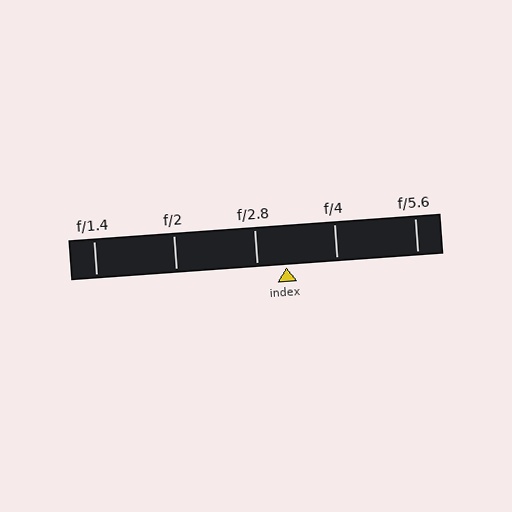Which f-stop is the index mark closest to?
The index mark is closest to f/2.8.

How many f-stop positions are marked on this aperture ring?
There are 5 f-stop positions marked.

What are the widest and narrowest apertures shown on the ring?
The widest aperture shown is f/1.4 and the narrowest is f/5.6.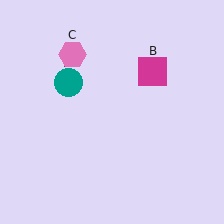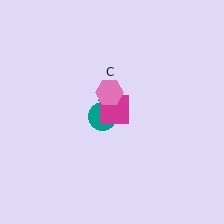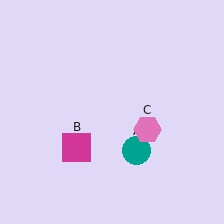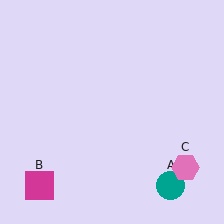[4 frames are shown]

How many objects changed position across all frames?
3 objects changed position: teal circle (object A), magenta square (object B), pink hexagon (object C).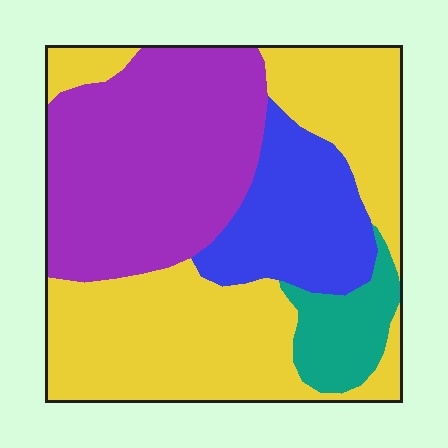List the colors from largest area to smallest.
From largest to smallest: yellow, purple, blue, teal.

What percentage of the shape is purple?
Purple covers 33% of the shape.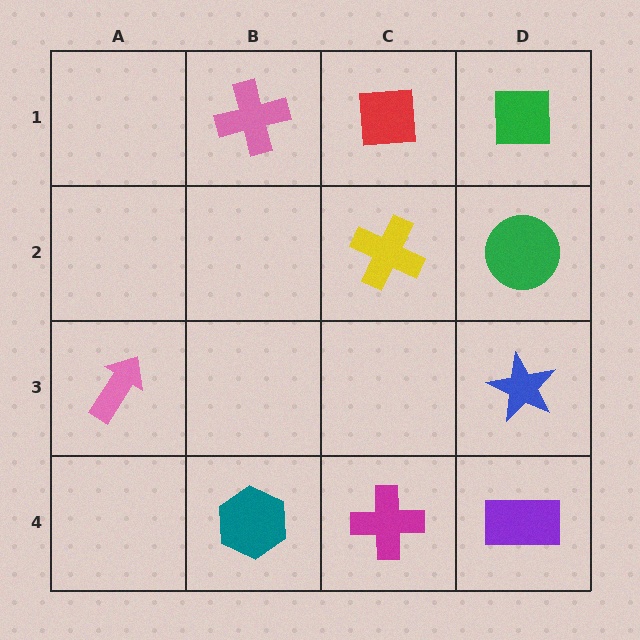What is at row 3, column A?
A pink arrow.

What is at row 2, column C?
A yellow cross.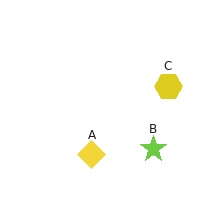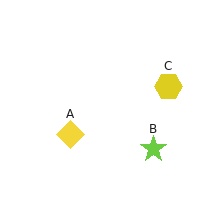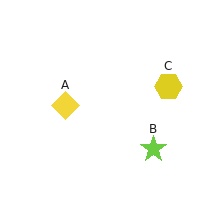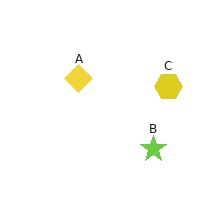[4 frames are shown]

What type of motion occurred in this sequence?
The yellow diamond (object A) rotated clockwise around the center of the scene.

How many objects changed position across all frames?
1 object changed position: yellow diamond (object A).